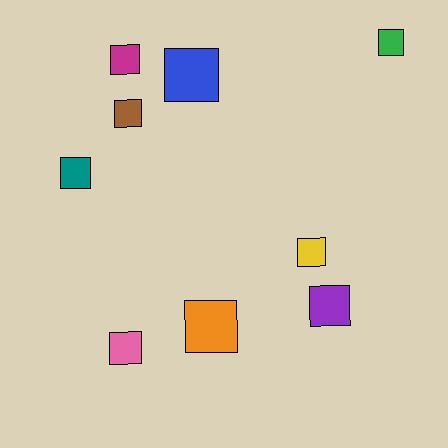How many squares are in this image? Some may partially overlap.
There are 9 squares.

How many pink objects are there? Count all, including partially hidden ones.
There is 1 pink object.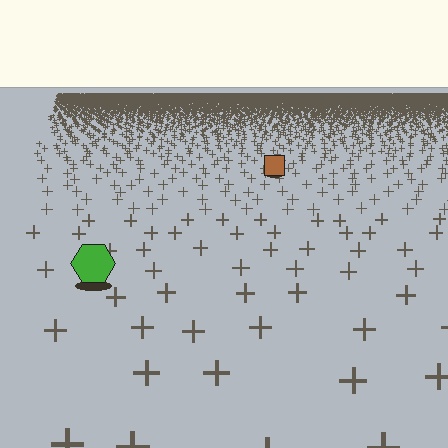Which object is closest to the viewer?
The green hexagon is closest. The texture marks near it are larger and more spread out.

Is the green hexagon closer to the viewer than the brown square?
Yes. The green hexagon is closer — you can tell from the texture gradient: the ground texture is coarser near it.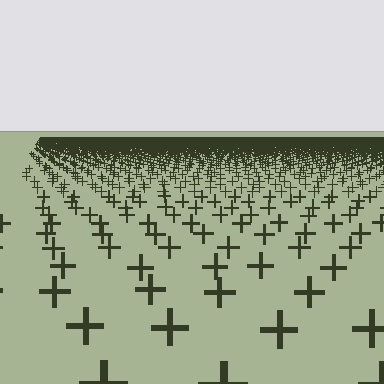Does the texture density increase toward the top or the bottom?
Density increases toward the top.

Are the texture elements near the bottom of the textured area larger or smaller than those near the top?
Larger. Near the bottom, elements are closer to the viewer and appear at a bigger on-screen size.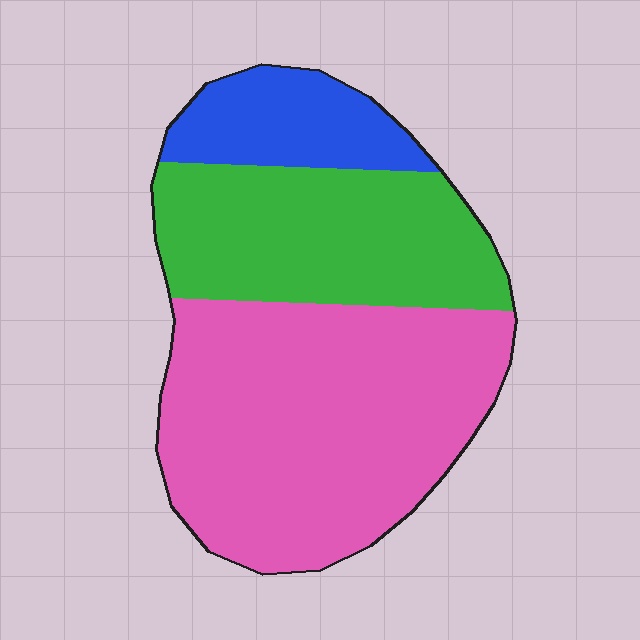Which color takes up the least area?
Blue, at roughly 15%.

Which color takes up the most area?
Pink, at roughly 55%.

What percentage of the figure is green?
Green takes up about one third (1/3) of the figure.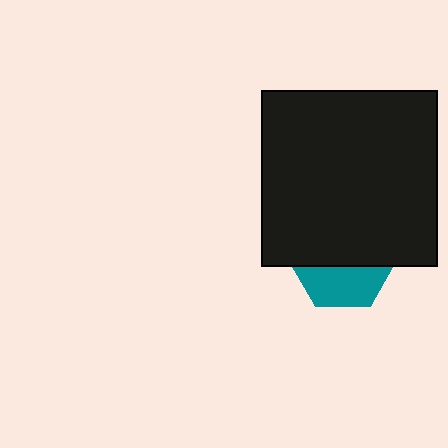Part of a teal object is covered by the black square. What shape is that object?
It is a hexagon.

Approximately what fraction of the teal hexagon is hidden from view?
Roughly 61% of the teal hexagon is hidden behind the black square.